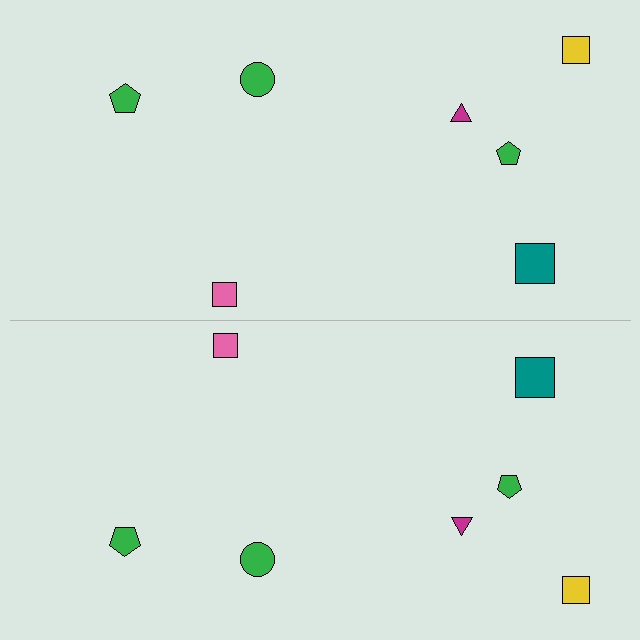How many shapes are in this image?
There are 14 shapes in this image.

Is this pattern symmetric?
Yes, this pattern has bilateral (reflection) symmetry.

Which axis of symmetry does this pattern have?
The pattern has a horizontal axis of symmetry running through the center of the image.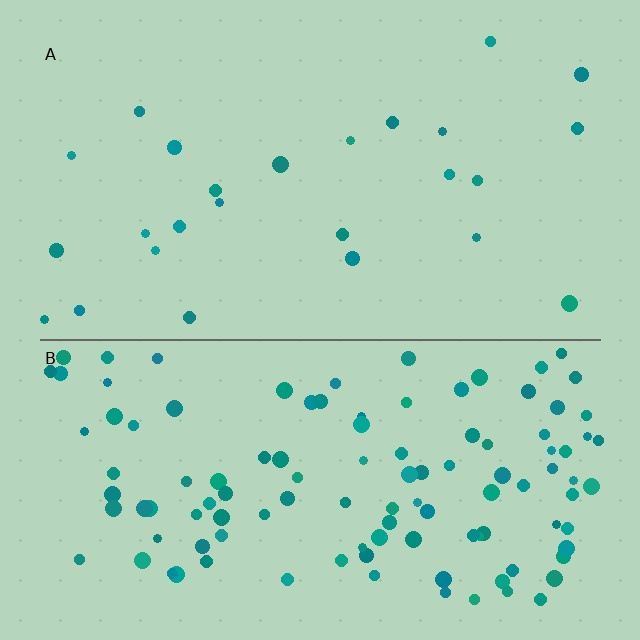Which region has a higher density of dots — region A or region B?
B (the bottom).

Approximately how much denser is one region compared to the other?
Approximately 4.4× — region B over region A.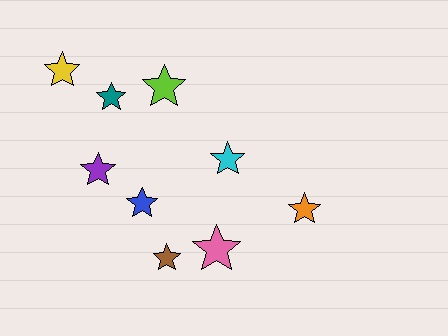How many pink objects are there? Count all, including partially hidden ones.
There is 1 pink object.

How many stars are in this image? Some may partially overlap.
There are 9 stars.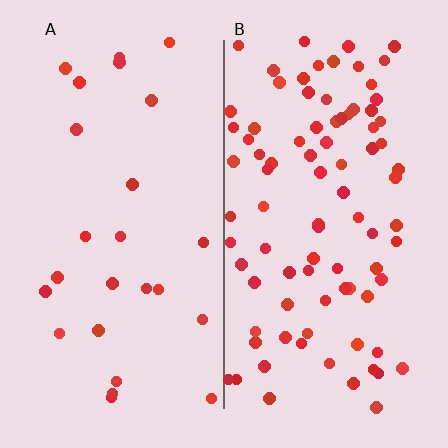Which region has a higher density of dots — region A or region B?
B (the right).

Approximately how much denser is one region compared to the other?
Approximately 3.5× — region B over region A.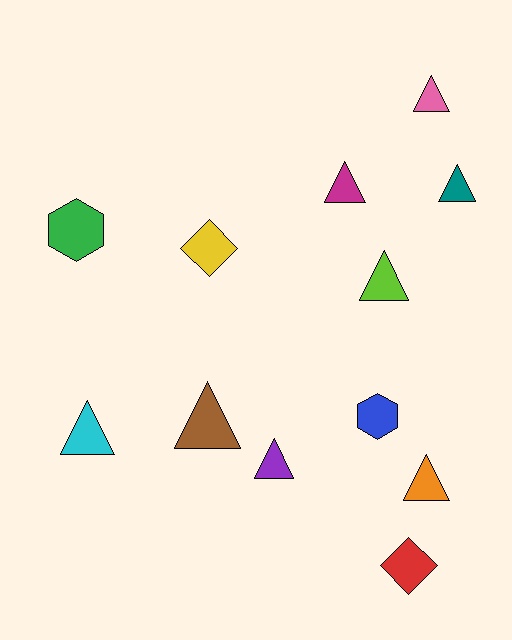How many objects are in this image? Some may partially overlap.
There are 12 objects.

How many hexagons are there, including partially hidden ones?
There are 2 hexagons.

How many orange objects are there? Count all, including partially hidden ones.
There is 1 orange object.